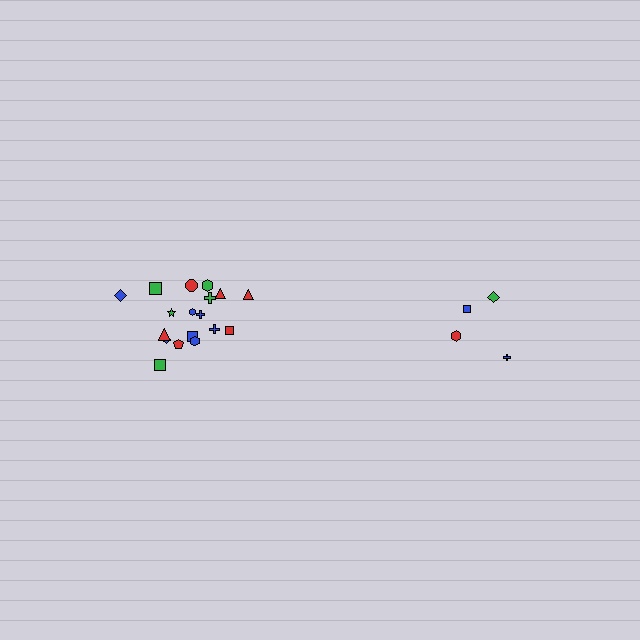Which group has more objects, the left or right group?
The left group.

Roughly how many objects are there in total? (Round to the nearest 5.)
Roughly 20 objects in total.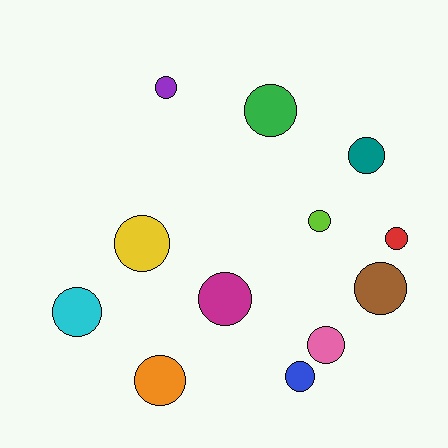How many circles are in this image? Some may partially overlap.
There are 12 circles.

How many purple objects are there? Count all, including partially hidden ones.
There is 1 purple object.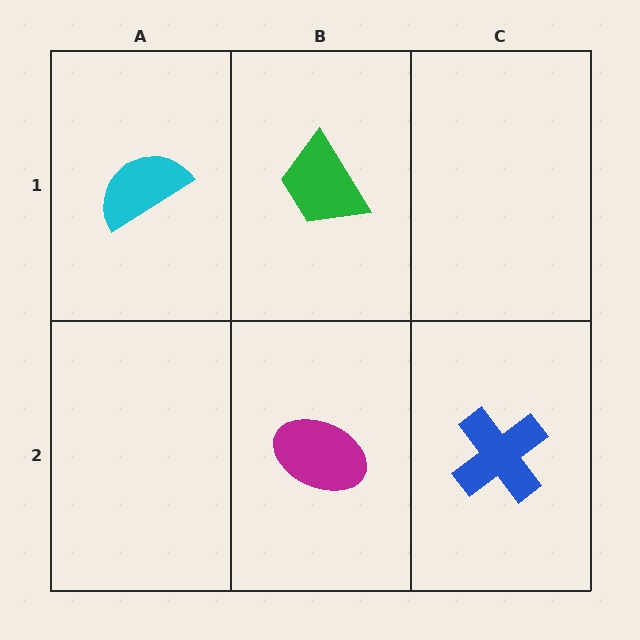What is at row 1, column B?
A green trapezoid.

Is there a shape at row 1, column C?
No, that cell is empty.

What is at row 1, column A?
A cyan semicircle.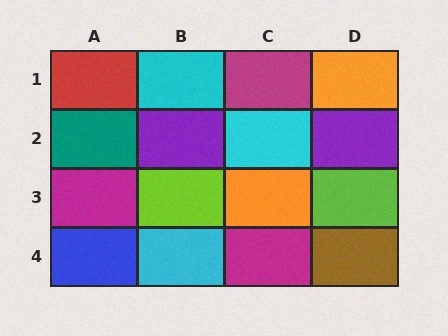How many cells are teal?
1 cell is teal.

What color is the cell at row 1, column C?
Magenta.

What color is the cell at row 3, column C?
Orange.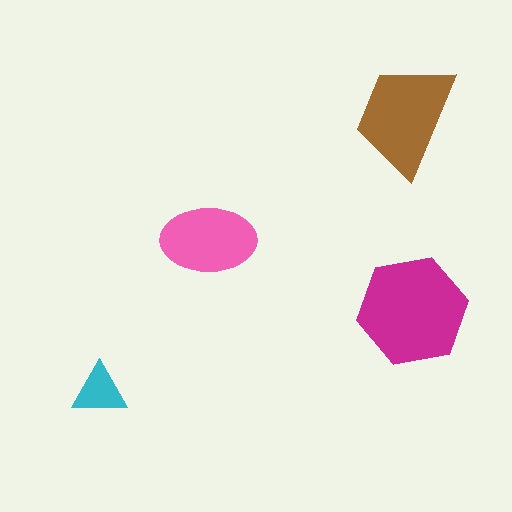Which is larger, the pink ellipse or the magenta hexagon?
The magenta hexagon.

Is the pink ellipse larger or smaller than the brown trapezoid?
Smaller.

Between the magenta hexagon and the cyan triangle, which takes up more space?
The magenta hexagon.